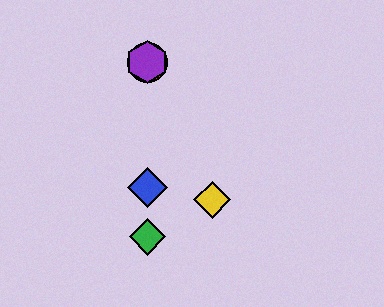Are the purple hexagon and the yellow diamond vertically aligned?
No, the purple hexagon is at x≈147 and the yellow diamond is at x≈212.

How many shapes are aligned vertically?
4 shapes (the red circle, the blue diamond, the green diamond, the purple hexagon) are aligned vertically.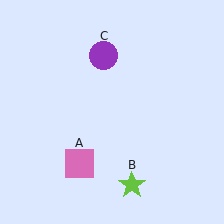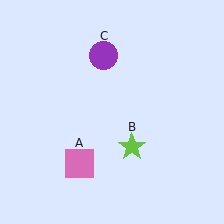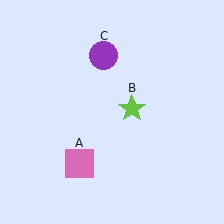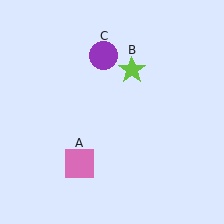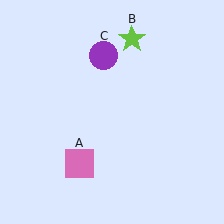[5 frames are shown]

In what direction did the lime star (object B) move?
The lime star (object B) moved up.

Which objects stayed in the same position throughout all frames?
Pink square (object A) and purple circle (object C) remained stationary.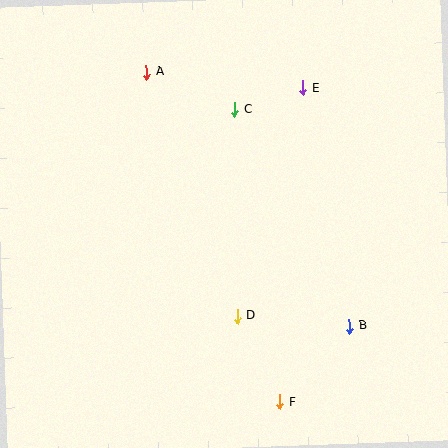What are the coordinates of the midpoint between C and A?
The midpoint between C and A is at (191, 91).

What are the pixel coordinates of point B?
Point B is at (349, 326).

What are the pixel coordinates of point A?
Point A is at (147, 72).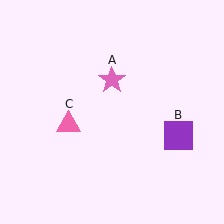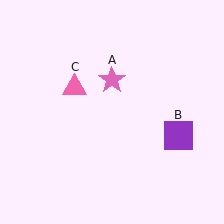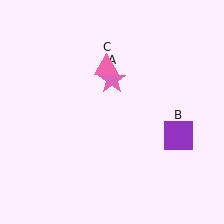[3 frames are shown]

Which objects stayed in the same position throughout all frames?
Pink star (object A) and purple square (object B) remained stationary.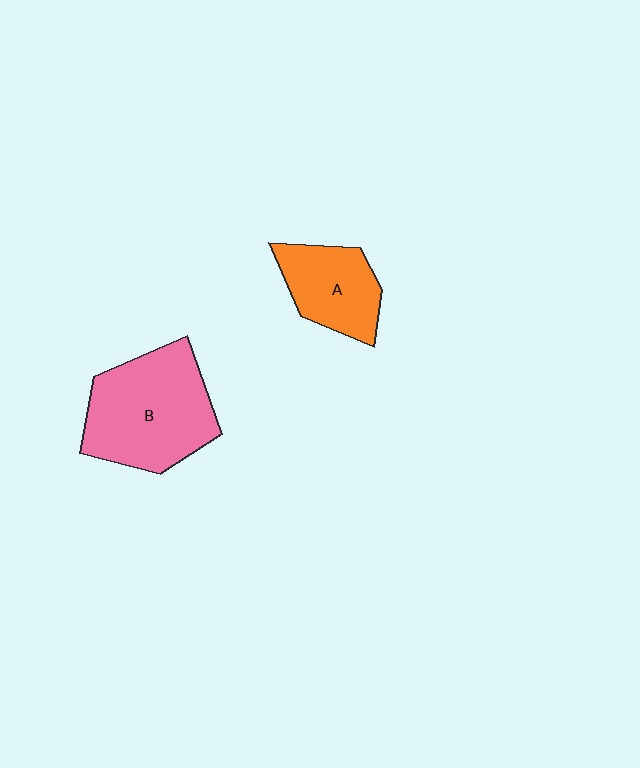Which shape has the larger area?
Shape B (pink).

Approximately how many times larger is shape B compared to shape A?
Approximately 1.7 times.